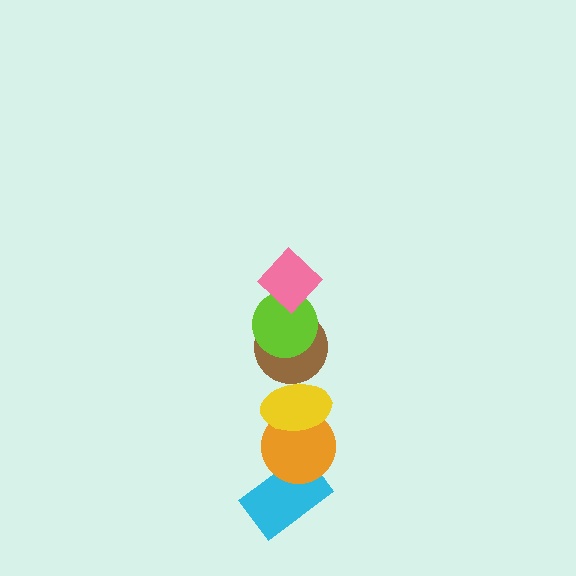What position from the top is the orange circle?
The orange circle is 5th from the top.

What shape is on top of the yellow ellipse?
The brown circle is on top of the yellow ellipse.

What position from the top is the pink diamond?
The pink diamond is 1st from the top.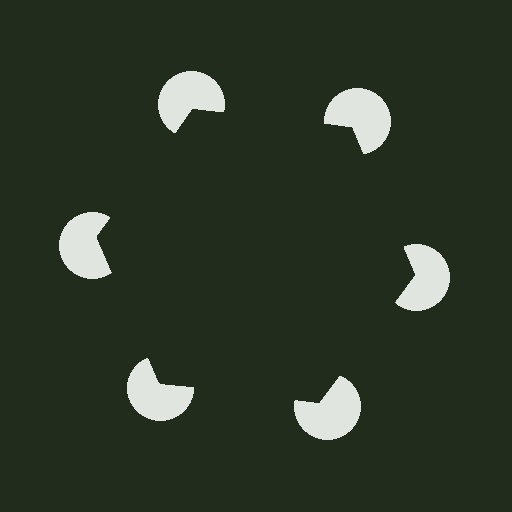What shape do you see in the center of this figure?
An illusory hexagon — its edges are inferred from the aligned wedge cuts in the pac-man discs, not physically drawn.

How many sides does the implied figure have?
6 sides.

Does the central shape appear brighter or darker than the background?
It typically appears slightly darker than the background, even though no actual brightness change is drawn.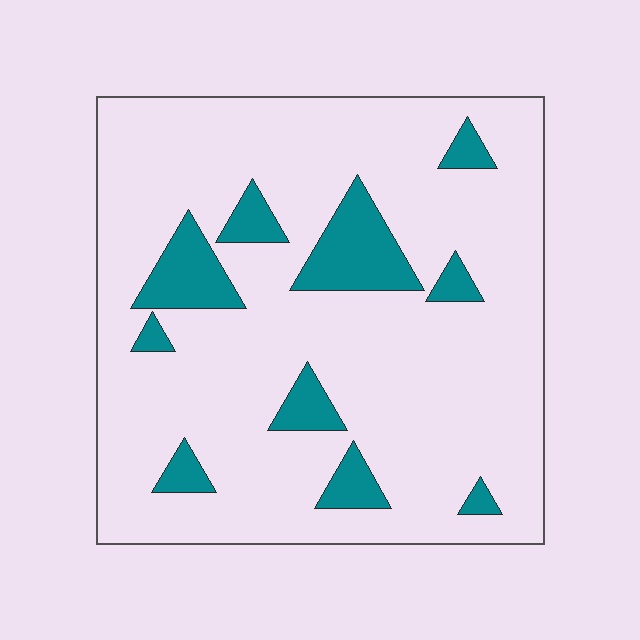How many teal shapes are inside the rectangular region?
10.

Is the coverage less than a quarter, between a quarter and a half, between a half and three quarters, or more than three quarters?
Less than a quarter.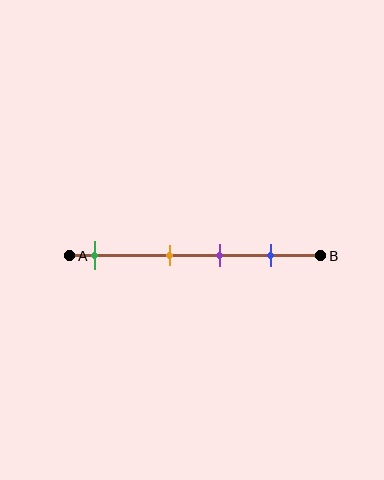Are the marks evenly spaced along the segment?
No, the marks are not evenly spaced.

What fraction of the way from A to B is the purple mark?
The purple mark is approximately 60% (0.6) of the way from A to B.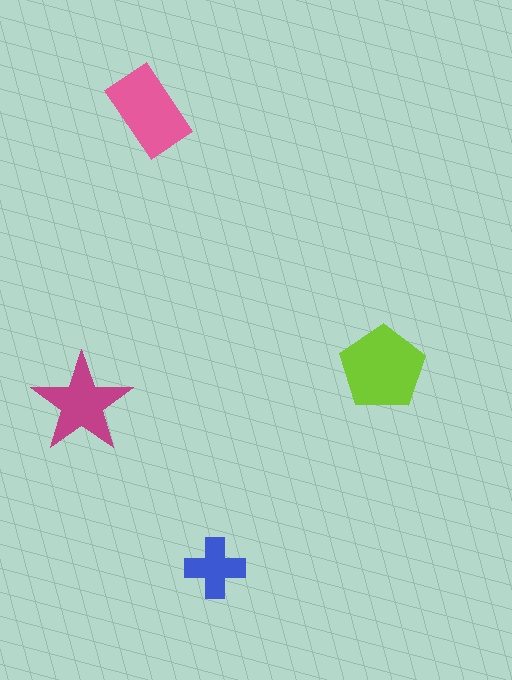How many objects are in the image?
There are 4 objects in the image.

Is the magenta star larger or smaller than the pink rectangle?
Smaller.